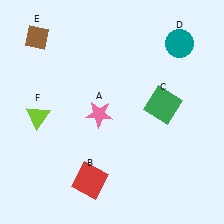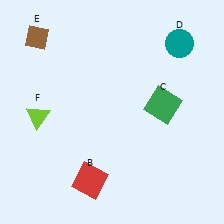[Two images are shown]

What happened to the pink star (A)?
The pink star (A) was removed in Image 2. It was in the bottom-left area of Image 1.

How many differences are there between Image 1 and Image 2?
There is 1 difference between the two images.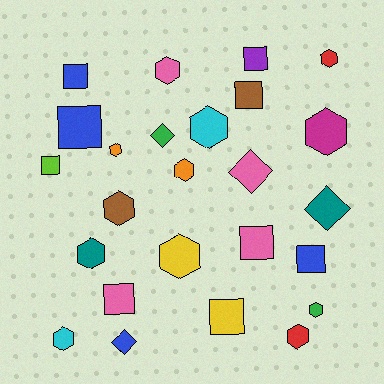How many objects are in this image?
There are 25 objects.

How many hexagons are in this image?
There are 12 hexagons.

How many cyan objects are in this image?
There are 2 cyan objects.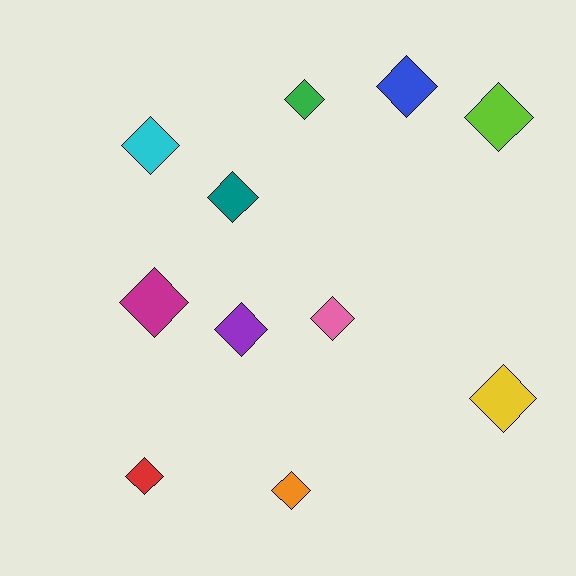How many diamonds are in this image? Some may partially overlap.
There are 11 diamonds.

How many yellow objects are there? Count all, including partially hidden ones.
There is 1 yellow object.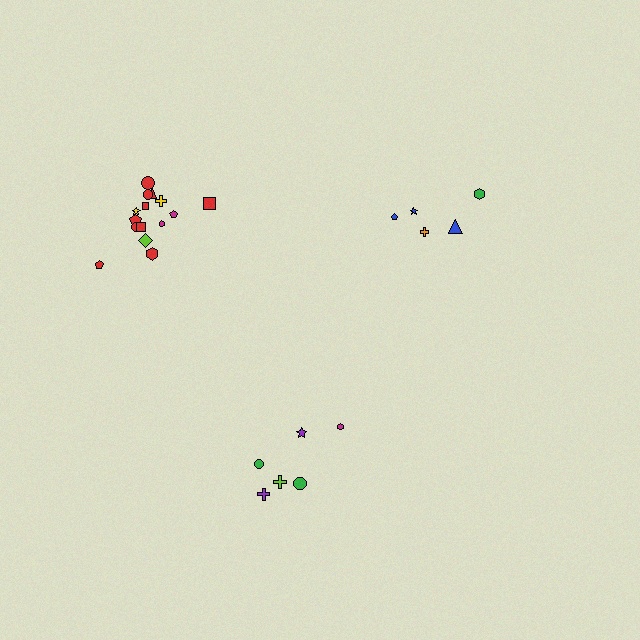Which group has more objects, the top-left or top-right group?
The top-left group.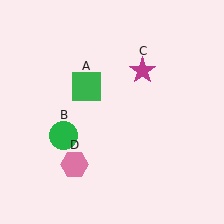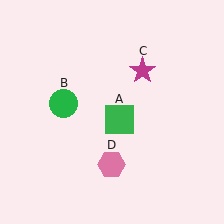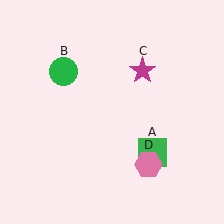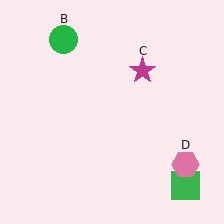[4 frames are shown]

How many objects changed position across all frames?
3 objects changed position: green square (object A), green circle (object B), pink hexagon (object D).